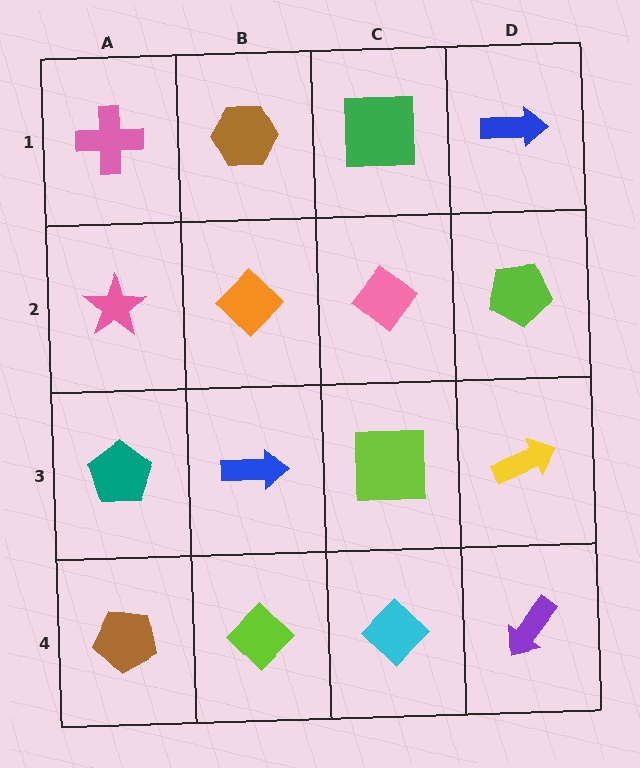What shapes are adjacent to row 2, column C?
A green square (row 1, column C), a lime square (row 3, column C), an orange diamond (row 2, column B), a lime pentagon (row 2, column D).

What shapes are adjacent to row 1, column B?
An orange diamond (row 2, column B), a pink cross (row 1, column A), a green square (row 1, column C).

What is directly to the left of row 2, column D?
A pink diamond.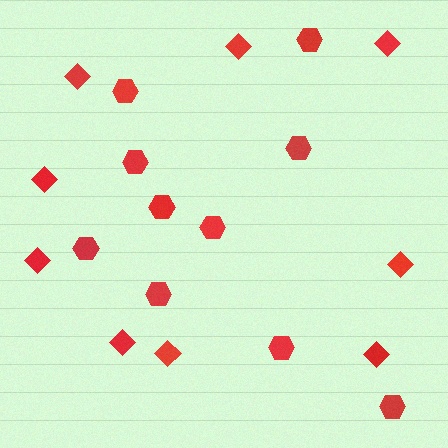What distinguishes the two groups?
There are 2 groups: one group of hexagons (10) and one group of diamonds (9).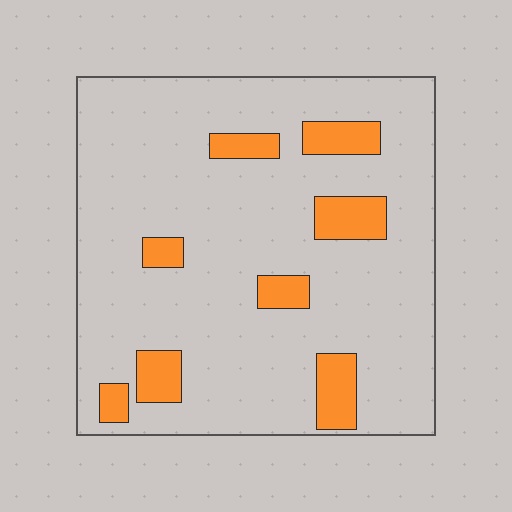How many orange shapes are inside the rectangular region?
8.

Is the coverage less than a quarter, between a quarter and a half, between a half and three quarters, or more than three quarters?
Less than a quarter.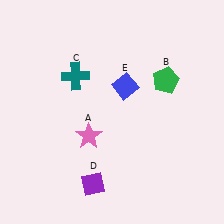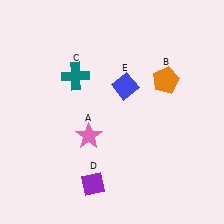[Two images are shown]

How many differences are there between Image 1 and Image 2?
There is 1 difference between the two images.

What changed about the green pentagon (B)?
In Image 1, B is green. In Image 2, it changed to orange.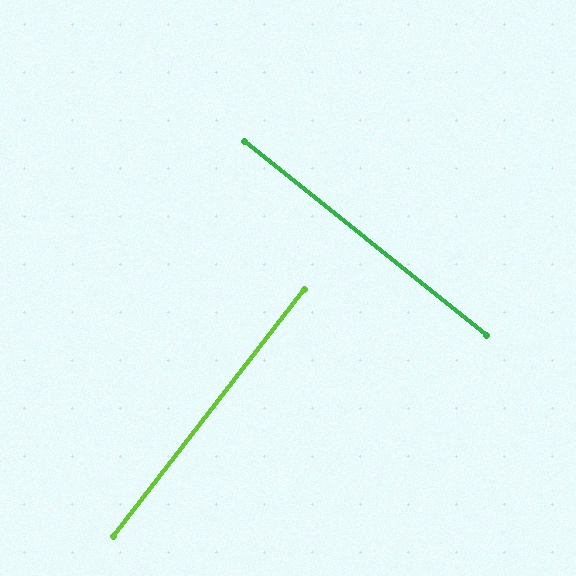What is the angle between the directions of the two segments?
Approximately 89 degrees.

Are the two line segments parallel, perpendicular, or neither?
Perpendicular — they meet at approximately 89°.